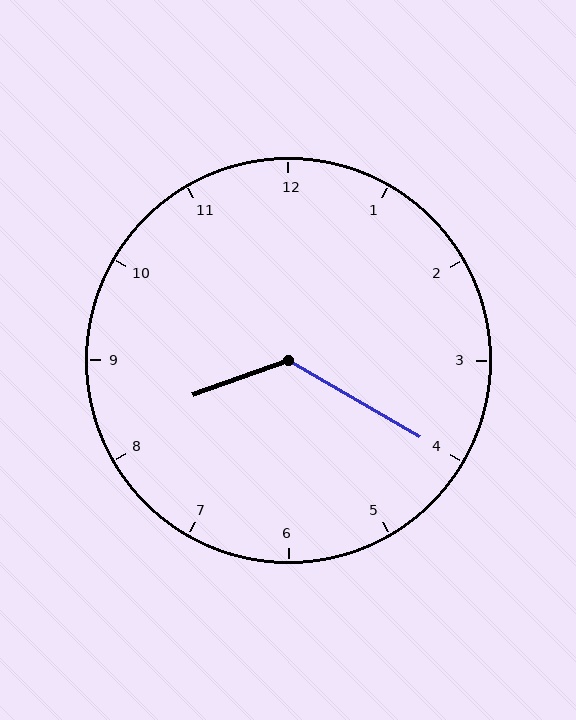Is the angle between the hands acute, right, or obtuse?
It is obtuse.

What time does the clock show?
8:20.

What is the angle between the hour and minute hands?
Approximately 130 degrees.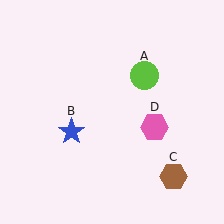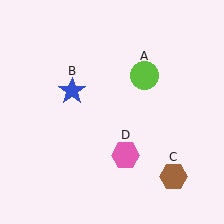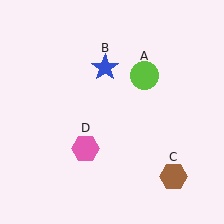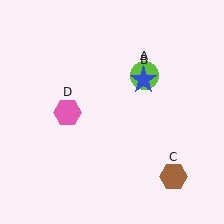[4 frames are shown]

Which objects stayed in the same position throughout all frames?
Lime circle (object A) and brown hexagon (object C) remained stationary.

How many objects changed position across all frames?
2 objects changed position: blue star (object B), pink hexagon (object D).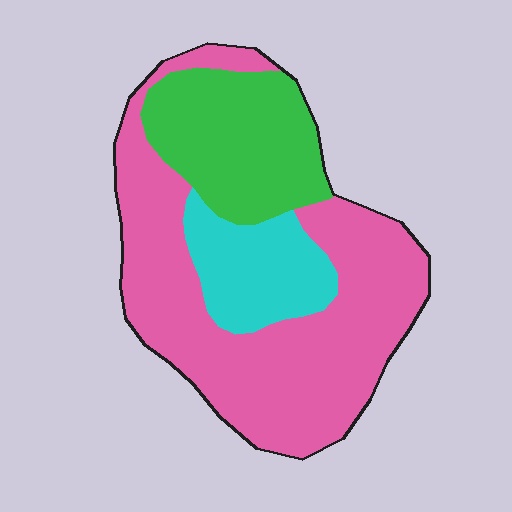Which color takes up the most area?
Pink, at roughly 60%.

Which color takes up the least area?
Cyan, at roughly 15%.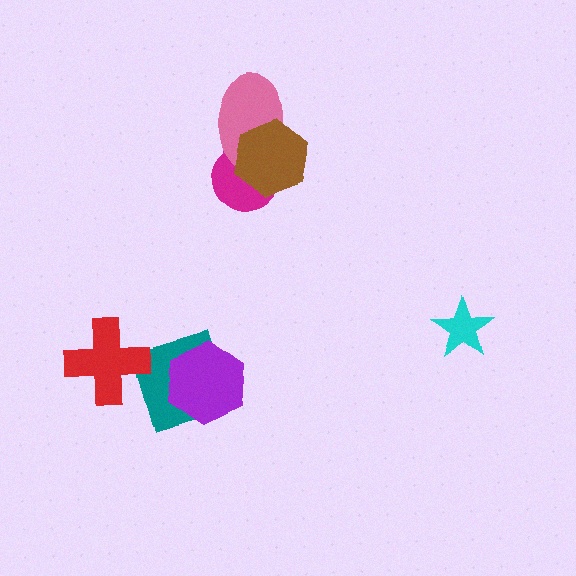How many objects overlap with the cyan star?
0 objects overlap with the cyan star.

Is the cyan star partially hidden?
No, no other shape covers it.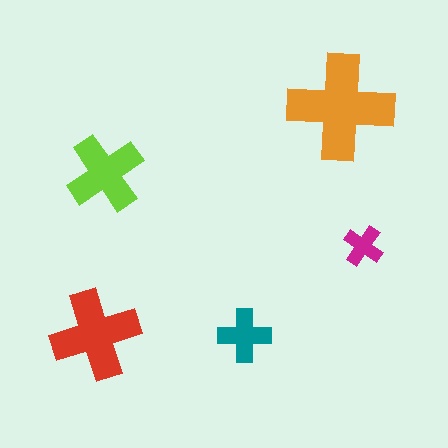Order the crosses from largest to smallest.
the orange one, the red one, the lime one, the teal one, the magenta one.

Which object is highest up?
The orange cross is topmost.